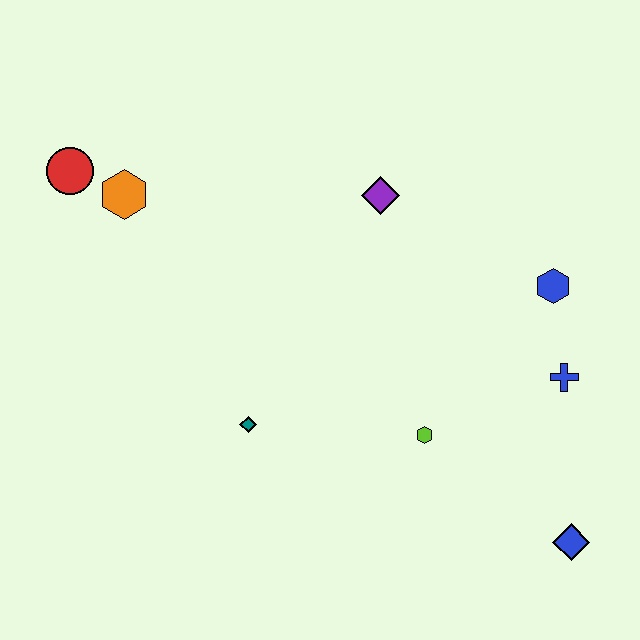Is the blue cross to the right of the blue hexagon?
Yes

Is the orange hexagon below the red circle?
Yes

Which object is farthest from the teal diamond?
The blue diamond is farthest from the teal diamond.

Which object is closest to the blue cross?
The blue hexagon is closest to the blue cross.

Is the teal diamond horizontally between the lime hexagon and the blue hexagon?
No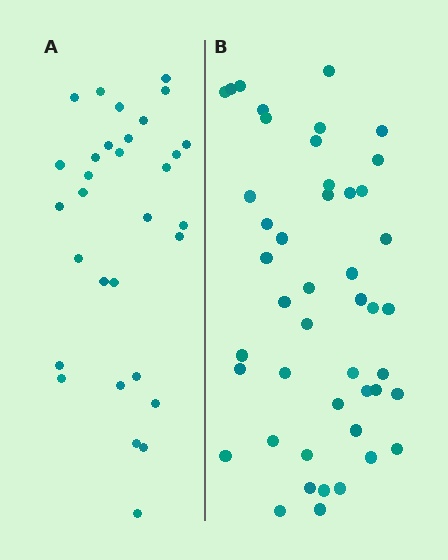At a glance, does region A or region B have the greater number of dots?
Region B (the right region) has more dots.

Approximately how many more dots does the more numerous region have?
Region B has approximately 15 more dots than region A.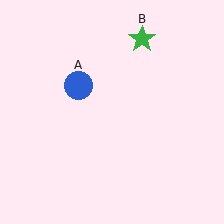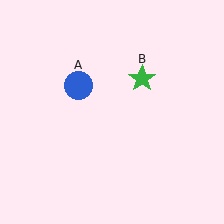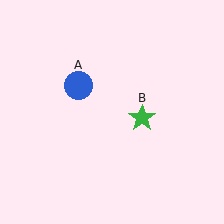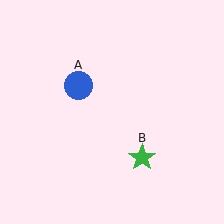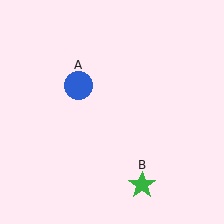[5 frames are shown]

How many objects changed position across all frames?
1 object changed position: green star (object B).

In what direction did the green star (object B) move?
The green star (object B) moved down.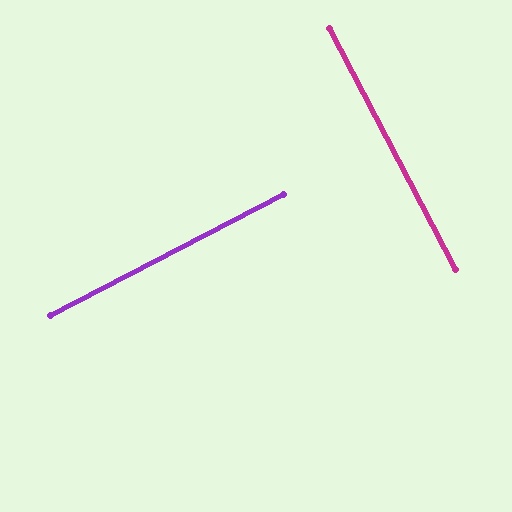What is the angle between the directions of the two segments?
Approximately 90 degrees.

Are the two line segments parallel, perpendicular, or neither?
Perpendicular — they meet at approximately 90°.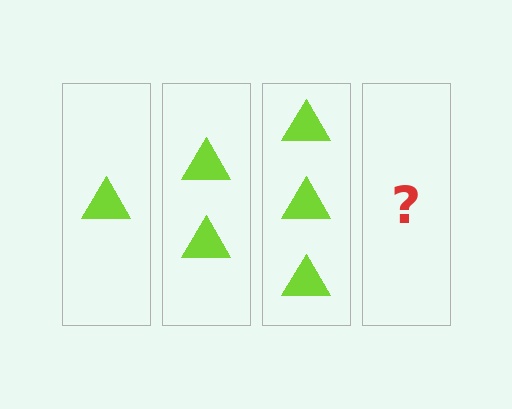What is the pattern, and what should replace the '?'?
The pattern is that each step adds one more triangle. The '?' should be 4 triangles.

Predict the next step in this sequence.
The next step is 4 triangles.